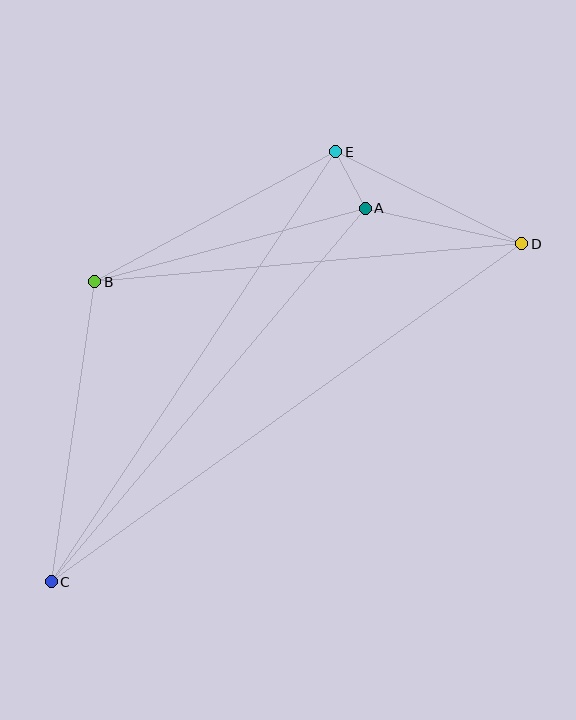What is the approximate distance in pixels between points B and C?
The distance between B and C is approximately 303 pixels.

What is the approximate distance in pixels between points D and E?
The distance between D and E is approximately 208 pixels.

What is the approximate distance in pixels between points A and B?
The distance between A and B is approximately 280 pixels.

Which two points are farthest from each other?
Points C and D are farthest from each other.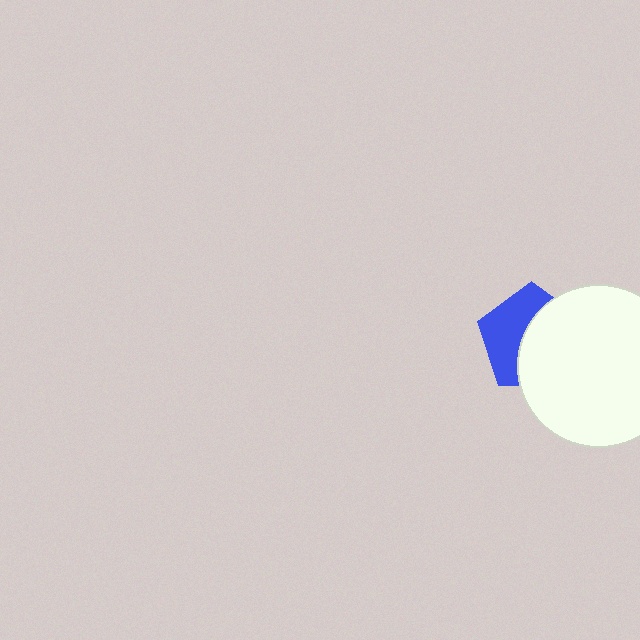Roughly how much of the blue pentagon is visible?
About half of it is visible (roughly 45%).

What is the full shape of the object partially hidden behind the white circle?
The partially hidden object is a blue pentagon.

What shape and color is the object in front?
The object in front is a white circle.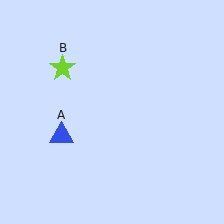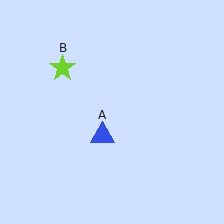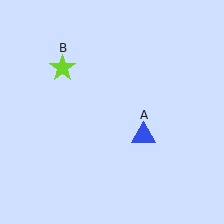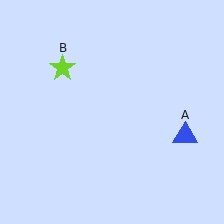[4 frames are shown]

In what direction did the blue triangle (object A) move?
The blue triangle (object A) moved right.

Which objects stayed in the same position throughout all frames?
Lime star (object B) remained stationary.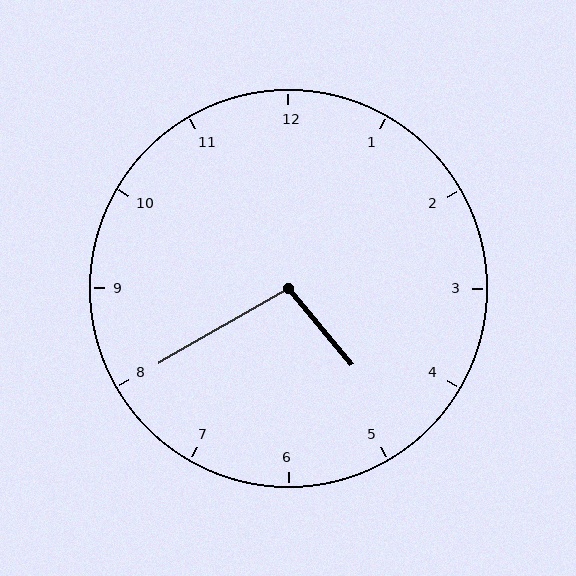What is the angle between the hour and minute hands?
Approximately 100 degrees.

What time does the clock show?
4:40.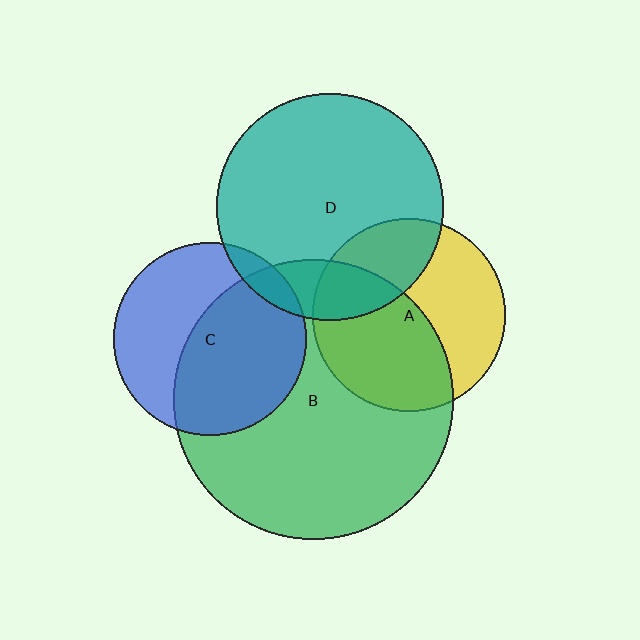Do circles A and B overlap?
Yes.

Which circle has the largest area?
Circle B (green).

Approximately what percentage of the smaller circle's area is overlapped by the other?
Approximately 50%.